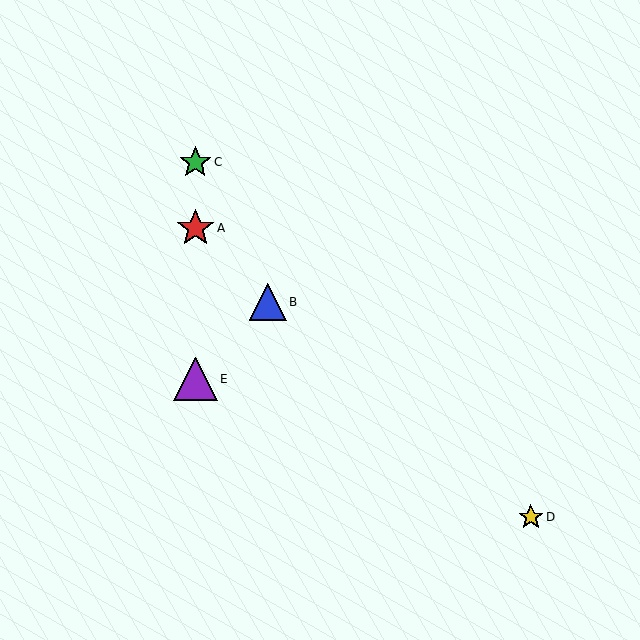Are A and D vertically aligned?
No, A is at x≈195 and D is at x≈531.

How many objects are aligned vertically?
3 objects (A, C, E) are aligned vertically.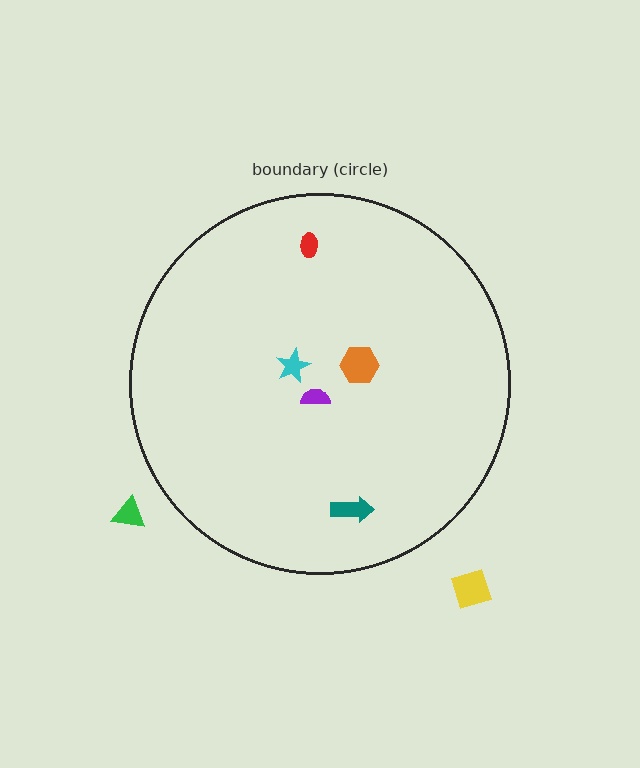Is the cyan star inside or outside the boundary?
Inside.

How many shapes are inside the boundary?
5 inside, 2 outside.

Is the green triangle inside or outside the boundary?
Outside.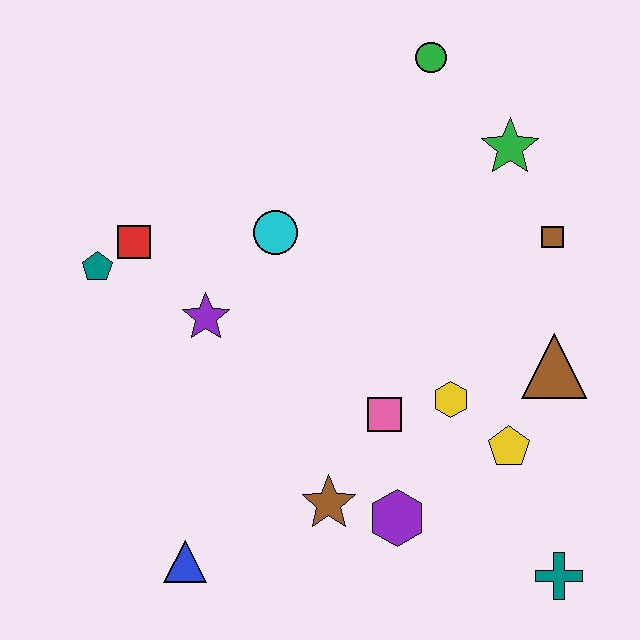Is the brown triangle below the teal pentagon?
Yes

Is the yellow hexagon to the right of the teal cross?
No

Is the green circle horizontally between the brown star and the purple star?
No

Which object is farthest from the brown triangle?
The teal pentagon is farthest from the brown triangle.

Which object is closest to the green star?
The brown square is closest to the green star.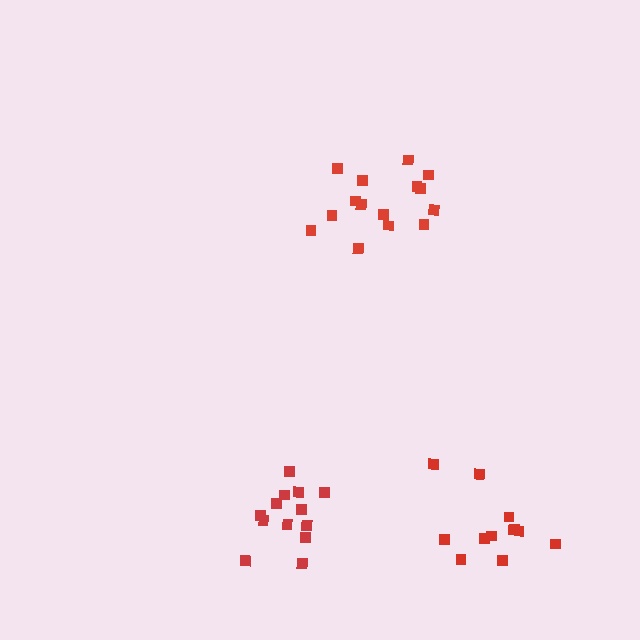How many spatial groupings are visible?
There are 3 spatial groupings.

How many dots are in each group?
Group 1: 13 dots, Group 2: 15 dots, Group 3: 11 dots (39 total).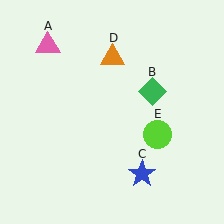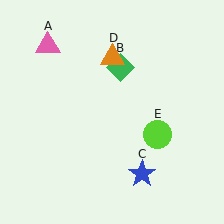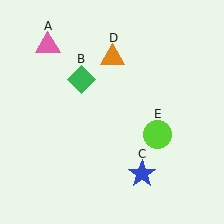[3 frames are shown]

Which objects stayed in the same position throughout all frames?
Pink triangle (object A) and blue star (object C) and orange triangle (object D) and lime circle (object E) remained stationary.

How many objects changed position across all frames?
1 object changed position: green diamond (object B).